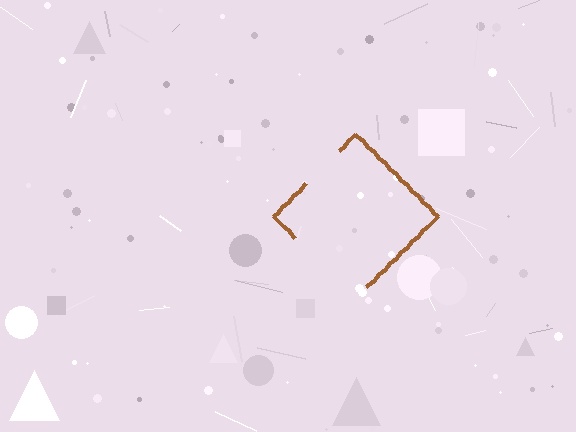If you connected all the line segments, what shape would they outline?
They would outline a diamond.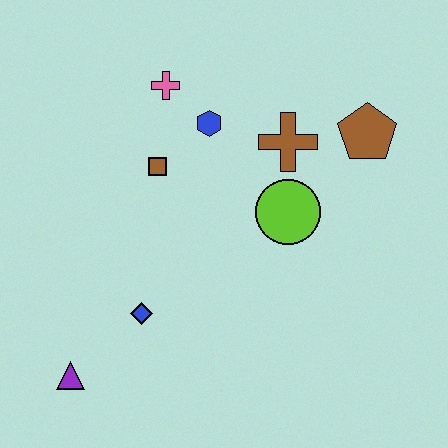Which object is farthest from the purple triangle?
The brown pentagon is farthest from the purple triangle.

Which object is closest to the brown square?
The blue hexagon is closest to the brown square.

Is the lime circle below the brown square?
Yes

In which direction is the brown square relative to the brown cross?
The brown square is to the left of the brown cross.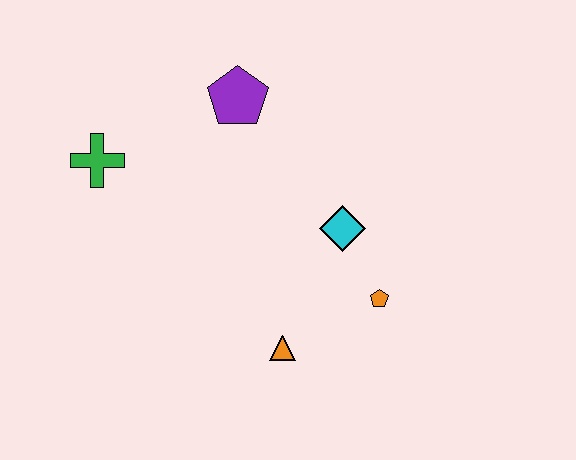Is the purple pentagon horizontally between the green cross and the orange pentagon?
Yes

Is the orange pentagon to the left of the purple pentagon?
No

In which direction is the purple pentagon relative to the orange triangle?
The purple pentagon is above the orange triangle.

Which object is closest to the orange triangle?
The orange pentagon is closest to the orange triangle.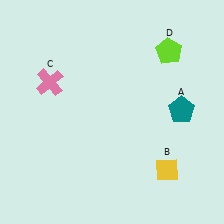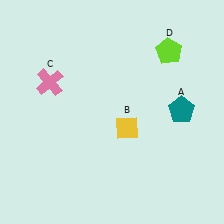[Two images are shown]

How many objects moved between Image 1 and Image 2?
1 object moved between the two images.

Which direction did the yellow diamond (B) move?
The yellow diamond (B) moved up.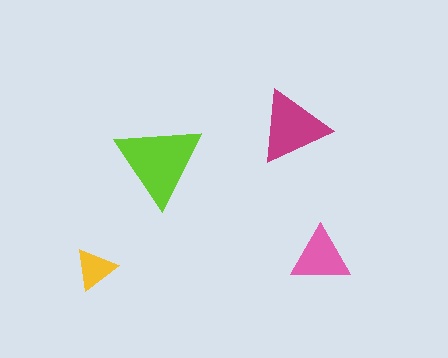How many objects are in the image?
There are 4 objects in the image.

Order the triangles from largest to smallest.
the lime one, the magenta one, the pink one, the yellow one.